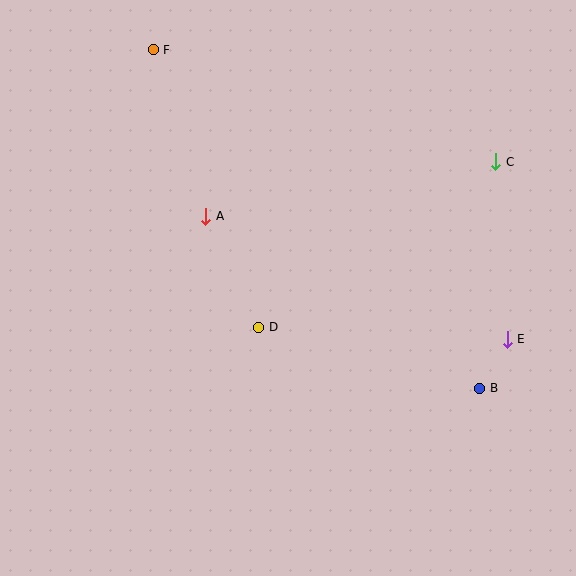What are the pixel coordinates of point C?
Point C is at (496, 162).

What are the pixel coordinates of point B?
Point B is at (480, 388).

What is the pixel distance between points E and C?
The distance between E and C is 178 pixels.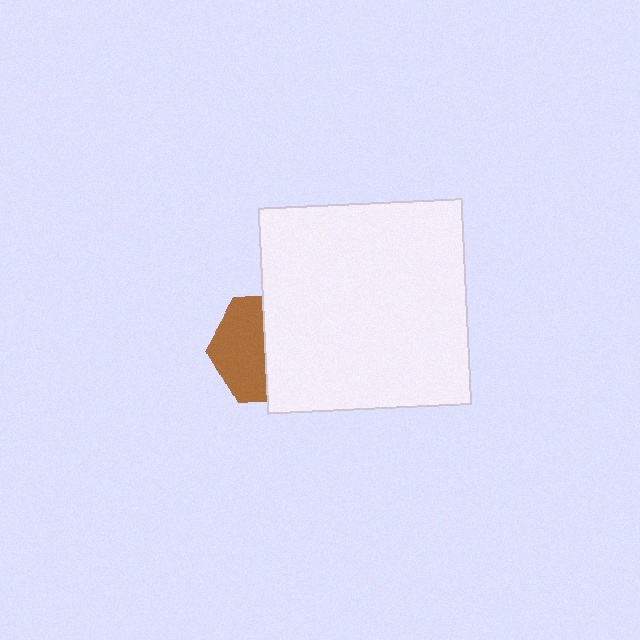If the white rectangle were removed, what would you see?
You would see the complete brown hexagon.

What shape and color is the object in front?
The object in front is a white rectangle.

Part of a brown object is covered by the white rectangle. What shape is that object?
It is a hexagon.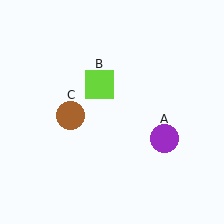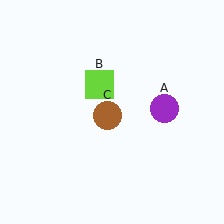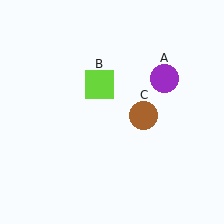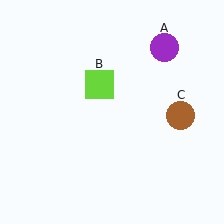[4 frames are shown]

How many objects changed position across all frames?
2 objects changed position: purple circle (object A), brown circle (object C).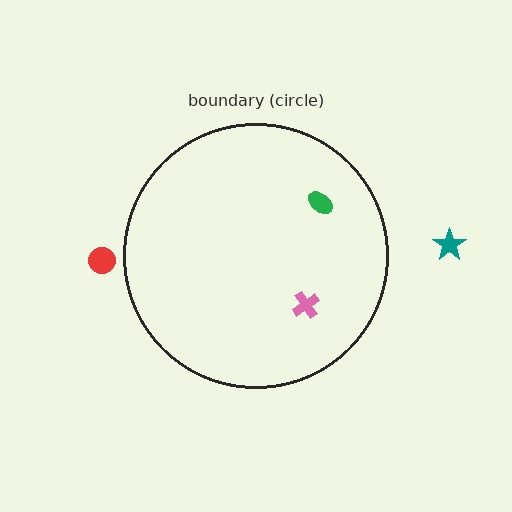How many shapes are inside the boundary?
2 inside, 2 outside.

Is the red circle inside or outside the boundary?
Outside.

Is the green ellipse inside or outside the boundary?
Inside.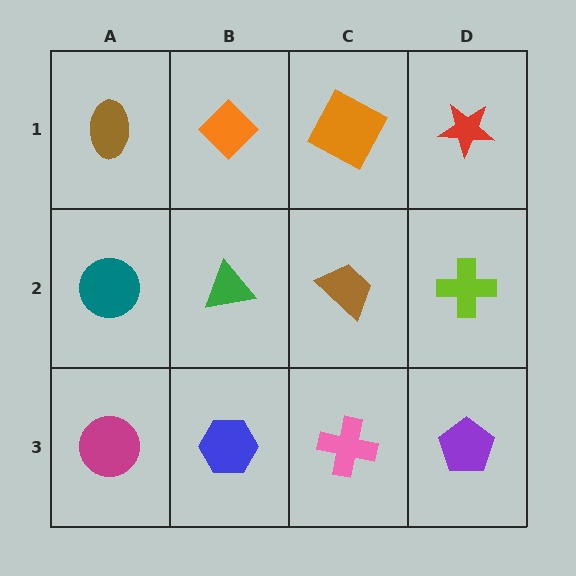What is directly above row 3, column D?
A lime cross.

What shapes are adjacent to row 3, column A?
A teal circle (row 2, column A), a blue hexagon (row 3, column B).